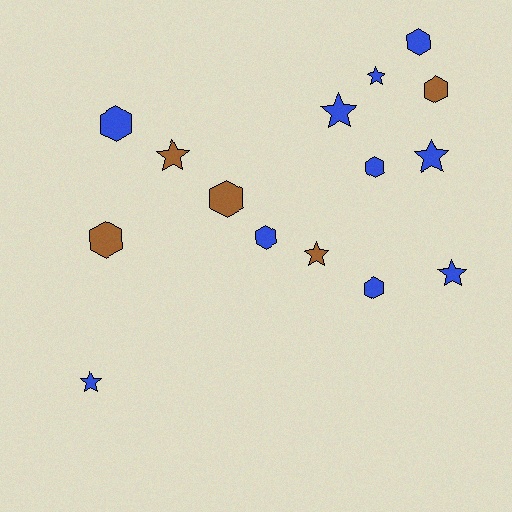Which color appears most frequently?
Blue, with 10 objects.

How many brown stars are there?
There are 2 brown stars.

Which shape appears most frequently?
Hexagon, with 8 objects.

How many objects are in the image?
There are 15 objects.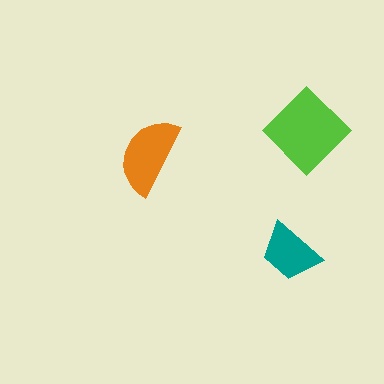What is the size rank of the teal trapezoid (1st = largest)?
3rd.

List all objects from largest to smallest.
The lime diamond, the orange semicircle, the teal trapezoid.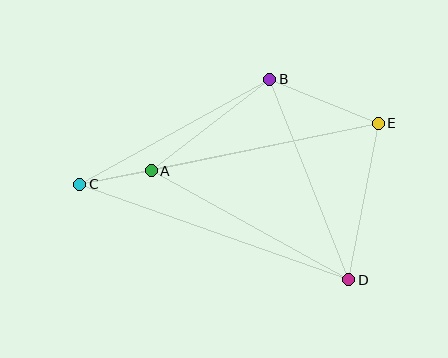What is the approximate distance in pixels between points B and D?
The distance between B and D is approximately 216 pixels.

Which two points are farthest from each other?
Points C and E are farthest from each other.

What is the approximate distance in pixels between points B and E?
The distance between B and E is approximately 117 pixels.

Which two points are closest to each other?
Points A and C are closest to each other.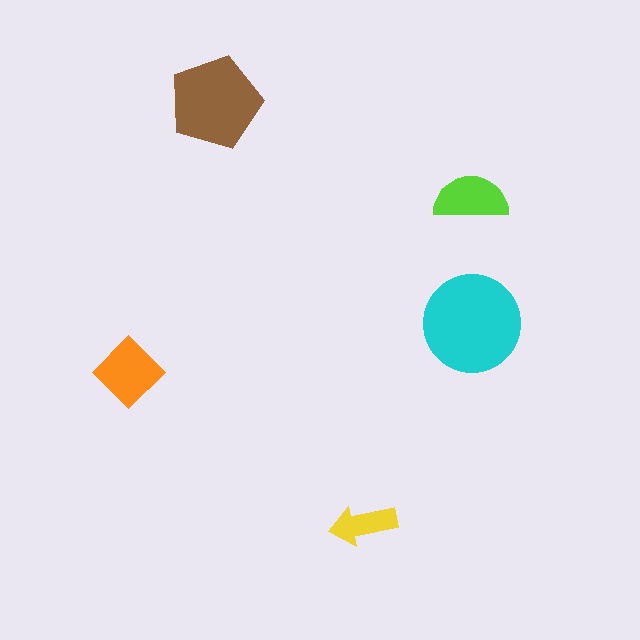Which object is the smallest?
The yellow arrow.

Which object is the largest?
The cyan circle.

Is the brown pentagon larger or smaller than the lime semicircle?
Larger.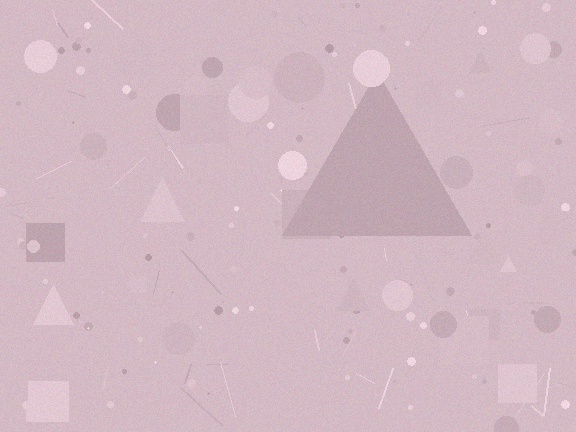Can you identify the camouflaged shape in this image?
The camouflaged shape is a triangle.